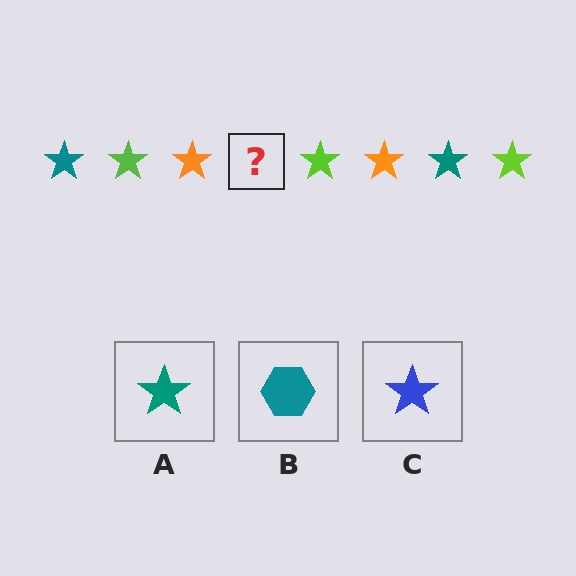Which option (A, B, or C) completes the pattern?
A.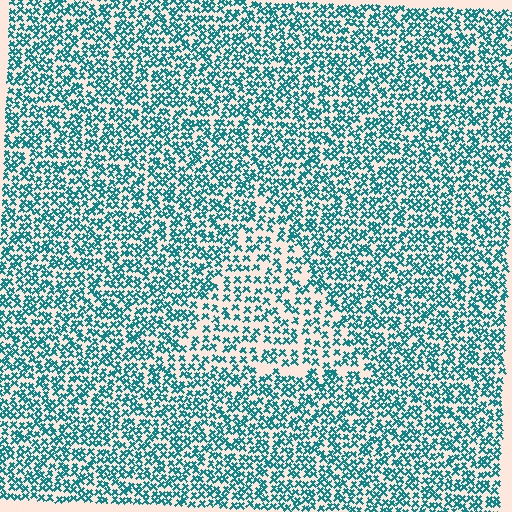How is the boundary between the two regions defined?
The boundary is defined by a change in element density (approximately 1.6x ratio). All elements are the same color, size, and shape.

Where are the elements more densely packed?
The elements are more densely packed outside the triangle boundary.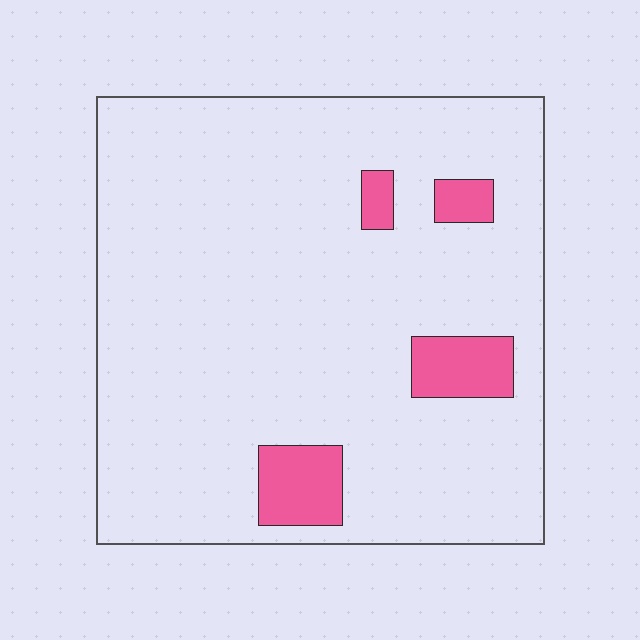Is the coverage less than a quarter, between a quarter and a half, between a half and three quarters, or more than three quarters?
Less than a quarter.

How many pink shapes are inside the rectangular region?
4.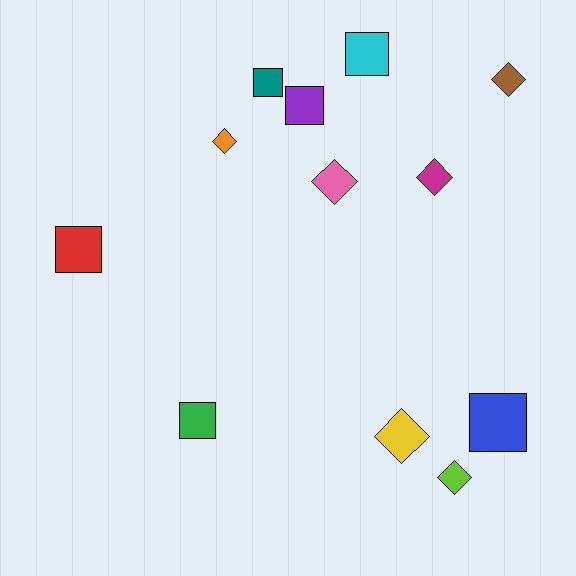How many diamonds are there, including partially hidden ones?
There are 6 diamonds.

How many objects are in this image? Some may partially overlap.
There are 12 objects.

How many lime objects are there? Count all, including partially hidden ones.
There is 1 lime object.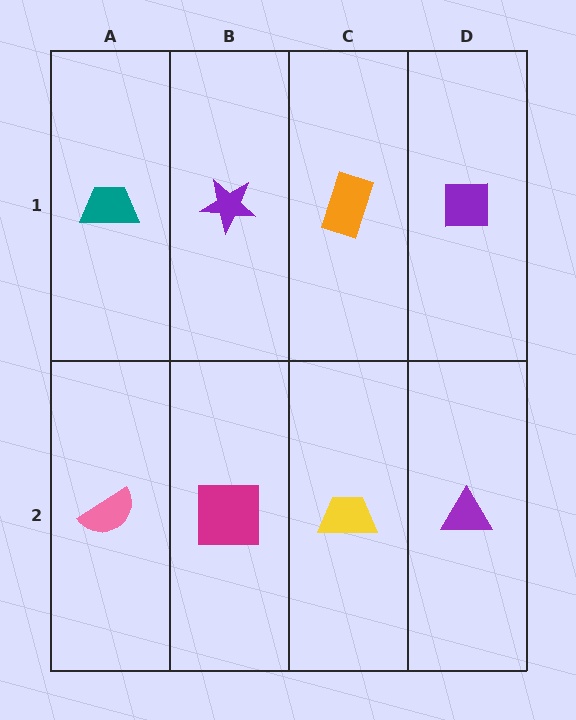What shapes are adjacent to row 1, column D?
A purple triangle (row 2, column D), an orange rectangle (row 1, column C).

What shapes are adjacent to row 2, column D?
A purple square (row 1, column D), a yellow trapezoid (row 2, column C).